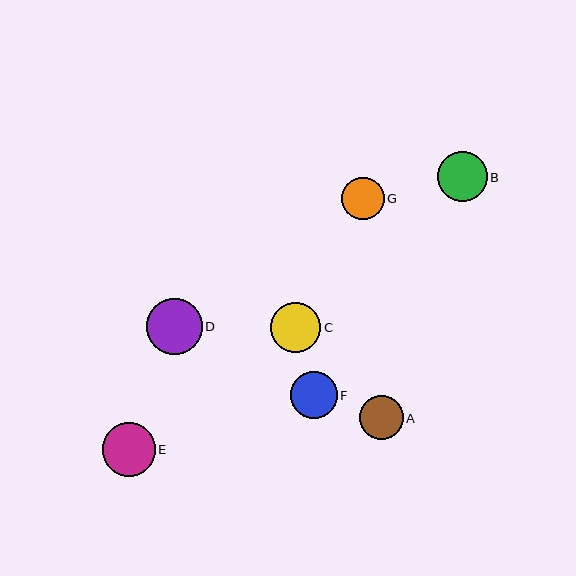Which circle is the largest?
Circle D is the largest with a size of approximately 56 pixels.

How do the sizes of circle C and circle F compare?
Circle C and circle F are approximately the same size.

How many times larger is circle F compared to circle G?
Circle F is approximately 1.1 times the size of circle G.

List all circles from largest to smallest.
From largest to smallest: D, E, C, B, F, A, G.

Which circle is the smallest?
Circle G is the smallest with a size of approximately 42 pixels.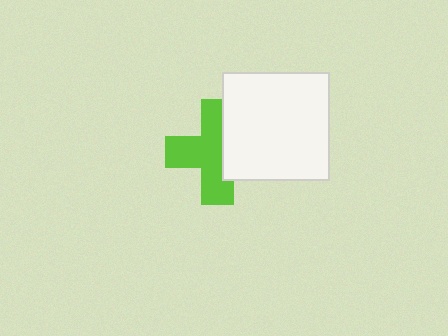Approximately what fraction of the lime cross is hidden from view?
Roughly 38% of the lime cross is hidden behind the white square.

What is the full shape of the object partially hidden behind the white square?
The partially hidden object is a lime cross.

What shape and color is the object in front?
The object in front is a white square.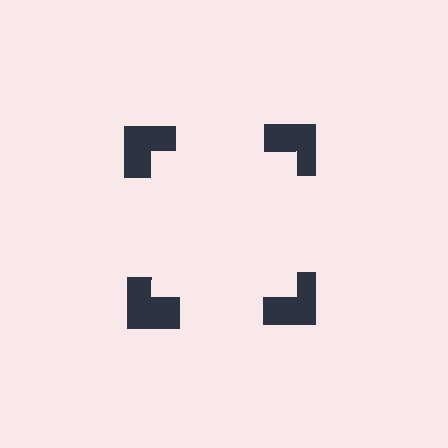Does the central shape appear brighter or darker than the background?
It typically appears slightly brighter than the background, even though no actual brightness change is drawn.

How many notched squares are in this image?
There are 4 — one at each vertex of the illusory square.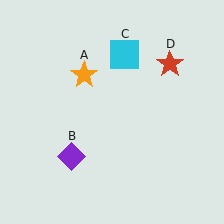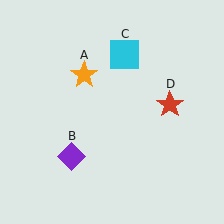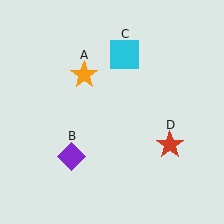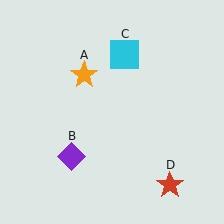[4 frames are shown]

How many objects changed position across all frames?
1 object changed position: red star (object D).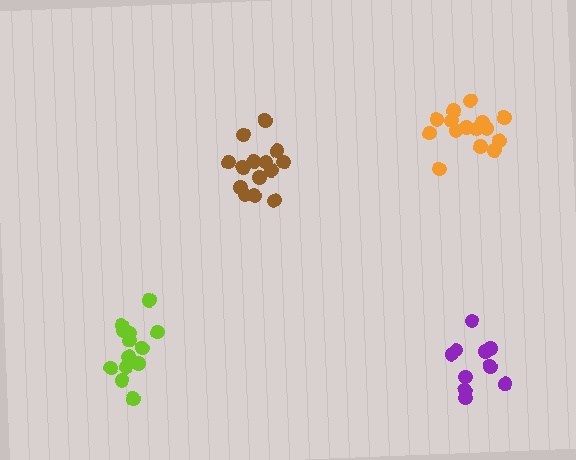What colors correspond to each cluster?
The clusters are colored: orange, lime, brown, purple.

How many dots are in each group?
Group 1: 15 dots, Group 2: 13 dots, Group 3: 14 dots, Group 4: 10 dots (52 total).